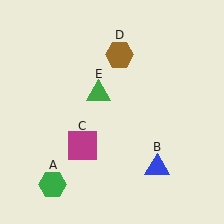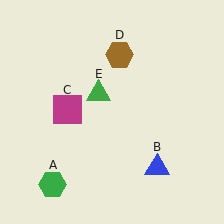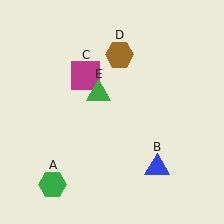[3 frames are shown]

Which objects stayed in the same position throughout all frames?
Green hexagon (object A) and blue triangle (object B) and brown hexagon (object D) and green triangle (object E) remained stationary.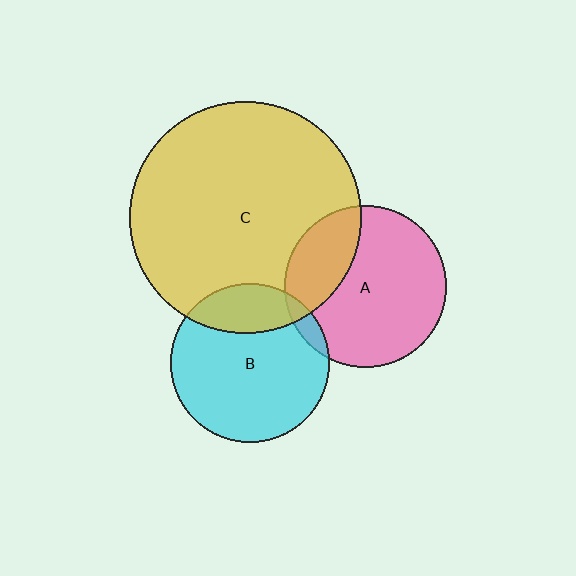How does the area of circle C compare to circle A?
Approximately 2.1 times.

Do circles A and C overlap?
Yes.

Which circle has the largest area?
Circle C (yellow).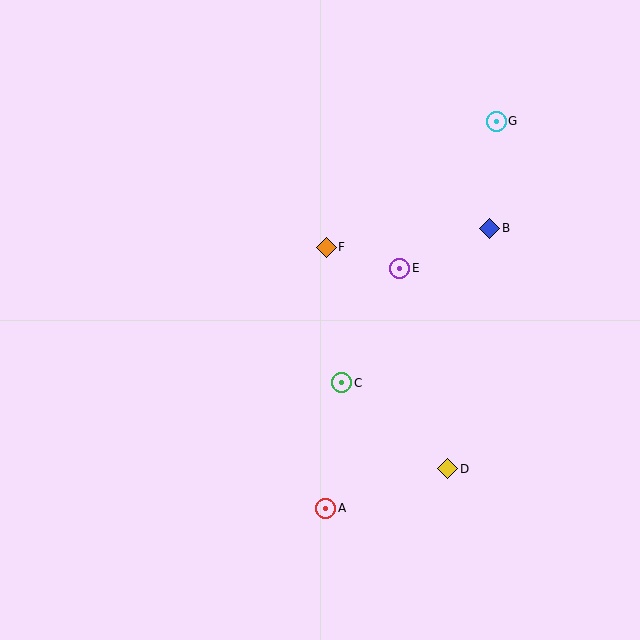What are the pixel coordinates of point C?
Point C is at (342, 383).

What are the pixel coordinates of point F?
Point F is at (326, 247).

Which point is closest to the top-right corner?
Point G is closest to the top-right corner.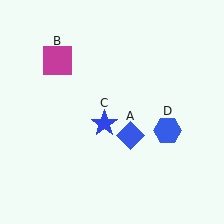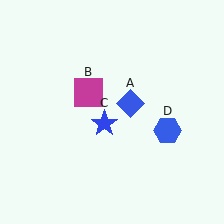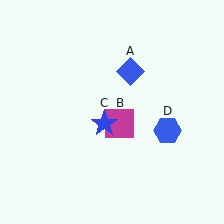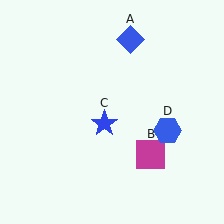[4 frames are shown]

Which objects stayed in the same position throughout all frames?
Blue star (object C) and blue hexagon (object D) remained stationary.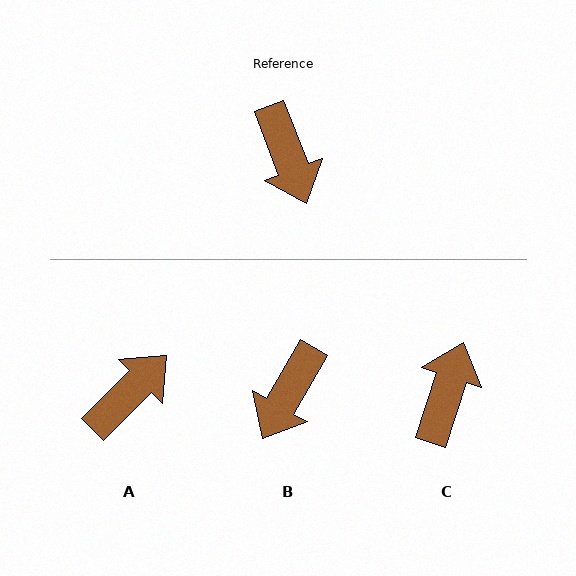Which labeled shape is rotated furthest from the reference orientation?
C, about 141 degrees away.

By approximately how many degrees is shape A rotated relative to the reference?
Approximately 114 degrees counter-clockwise.